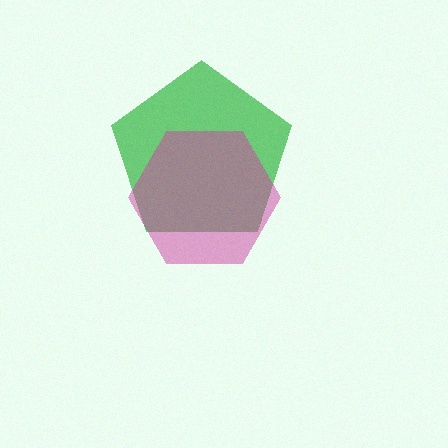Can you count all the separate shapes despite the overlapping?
Yes, there are 2 separate shapes.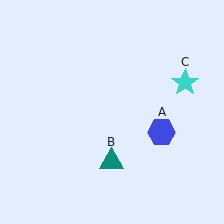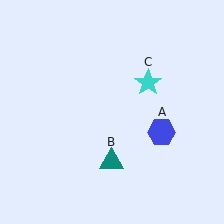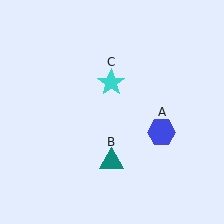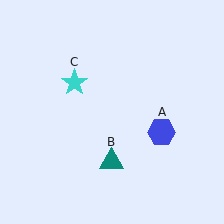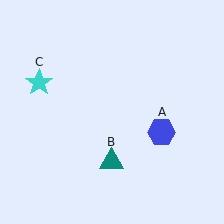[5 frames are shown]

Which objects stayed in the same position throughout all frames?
Blue hexagon (object A) and teal triangle (object B) remained stationary.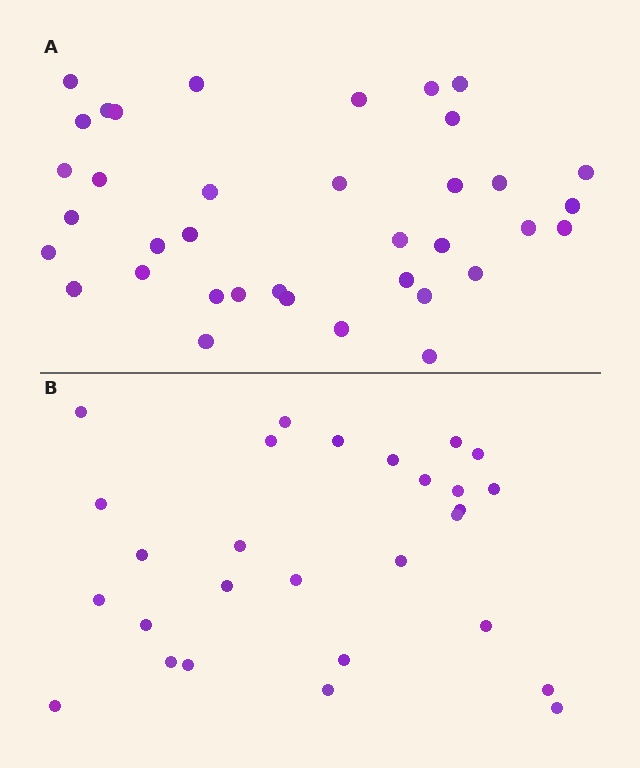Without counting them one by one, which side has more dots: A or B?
Region A (the top region) has more dots.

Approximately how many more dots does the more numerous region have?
Region A has roughly 8 or so more dots than region B.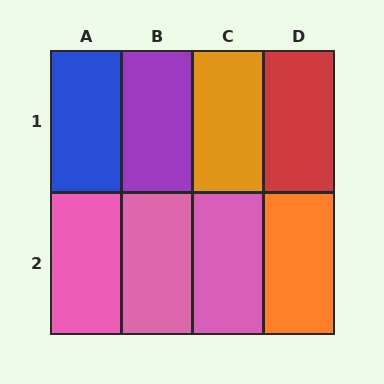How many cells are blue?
1 cell is blue.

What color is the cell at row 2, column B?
Pink.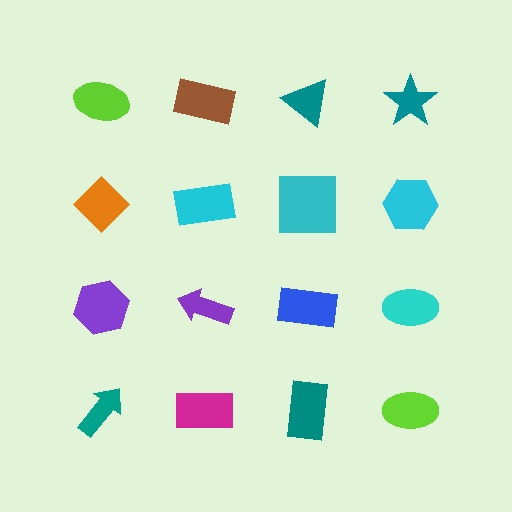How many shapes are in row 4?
4 shapes.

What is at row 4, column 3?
A teal rectangle.